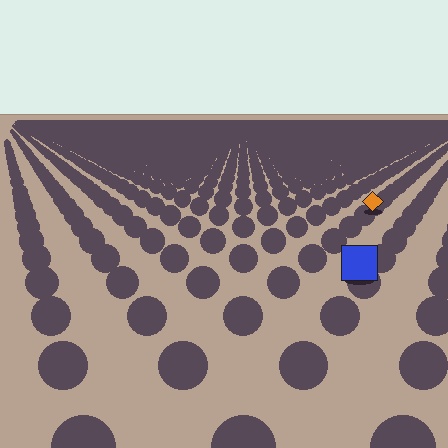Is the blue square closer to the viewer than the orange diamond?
Yes. The blue square is closer — you can tell from the texture gradient: the ground texture is coarser near it.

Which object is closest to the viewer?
The blue square is closest. The texture marks near it are larger and more spread out.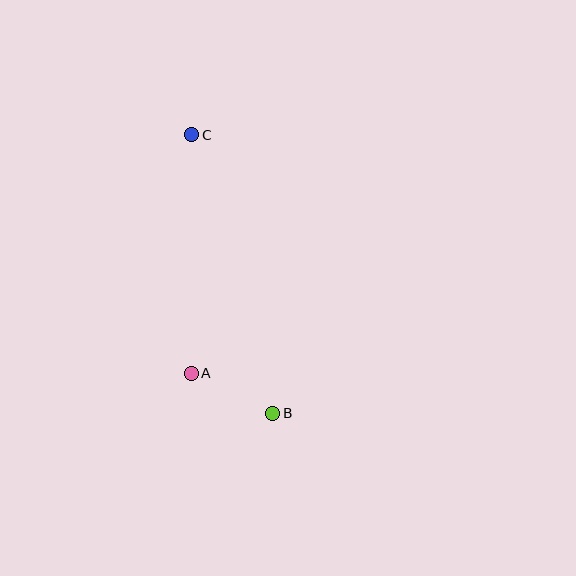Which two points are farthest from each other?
Points B and C are farthest from each other.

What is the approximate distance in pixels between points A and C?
The distance between A and C is approximately 239 pixels.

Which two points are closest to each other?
Points A and B are closest to each other.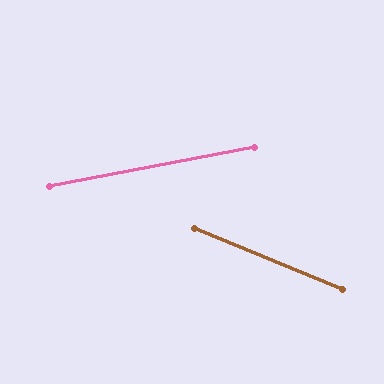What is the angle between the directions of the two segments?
Approximately 33 degrees.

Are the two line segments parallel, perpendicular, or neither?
Neither parallel nor perpendicular — they differ by about 33°.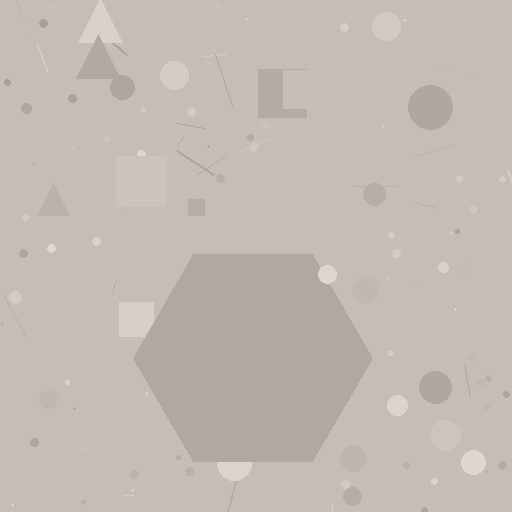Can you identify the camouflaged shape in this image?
The camouflaged shape is a hexagon.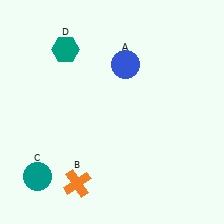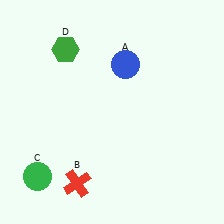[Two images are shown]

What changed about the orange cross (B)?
In Image 1, B is orange. In Image 2, it changed to red.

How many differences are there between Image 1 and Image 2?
There are 3 differences between the two images.